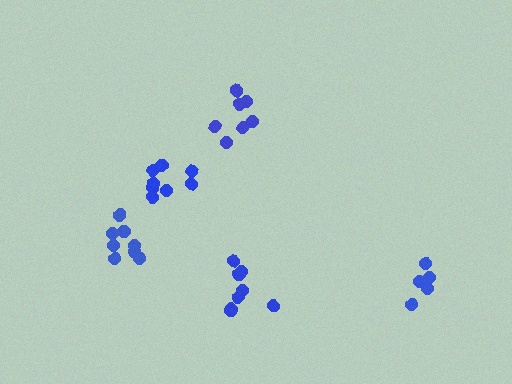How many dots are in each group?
Group 1: 8 dots, Group 2: 8 dots, Group 3: 9 dots, Group 4: 7 dots, Group 5: 6 dots (38 total).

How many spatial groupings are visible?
There are 5 spatial groupings.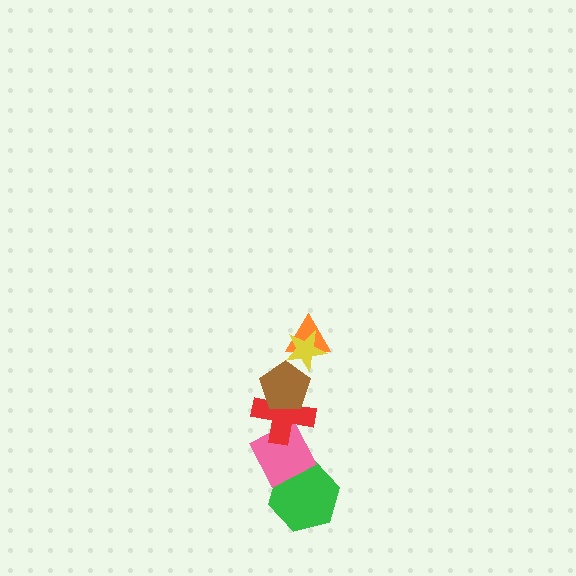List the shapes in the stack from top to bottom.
From top to bottom: the yellow star, the orange triangle, the brown pentagon, the red cross, the pink diamond, the green hexagon.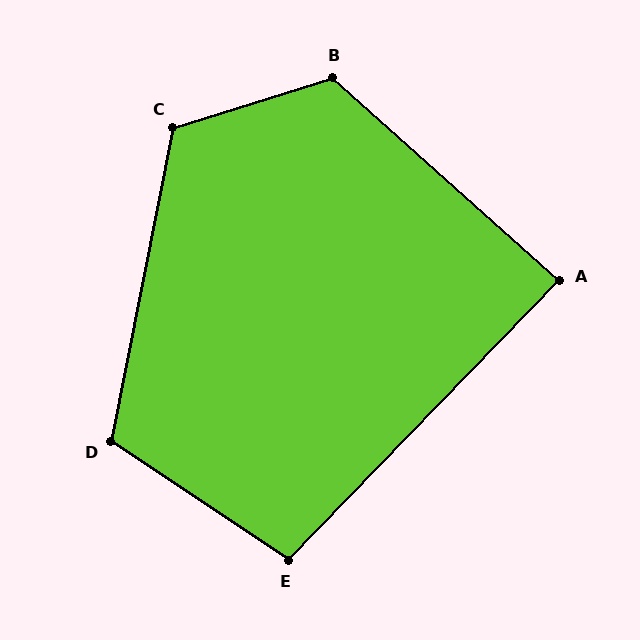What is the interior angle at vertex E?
Approximately 100 degrees (obtuse).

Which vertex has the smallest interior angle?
A, at approximately 88 degrees.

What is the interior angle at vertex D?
Approximately 113 degrees (obtuse).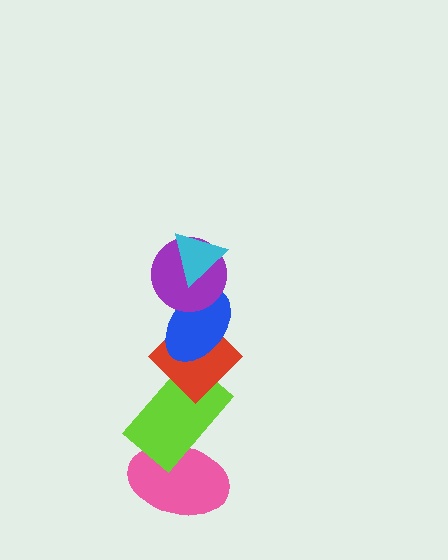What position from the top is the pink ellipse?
The pink ellipse is 6th from the top.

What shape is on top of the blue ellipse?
The purple circle is on top of the blue ellipse.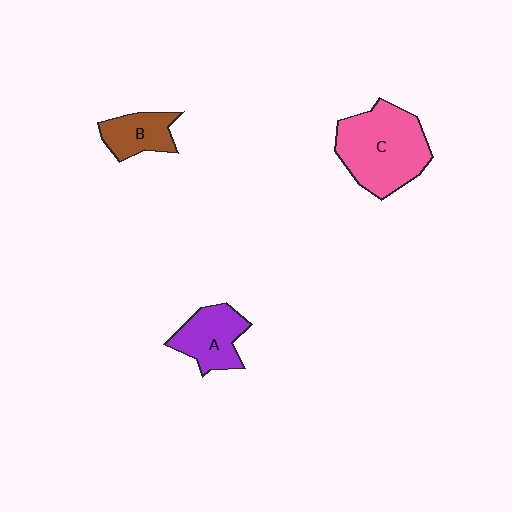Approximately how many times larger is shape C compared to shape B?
Approximately 2.3 times.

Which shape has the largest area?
Shape C (pink).